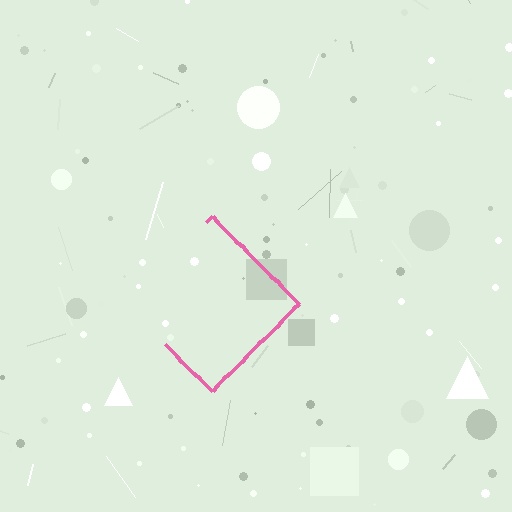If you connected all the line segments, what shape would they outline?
They would outline a diamond.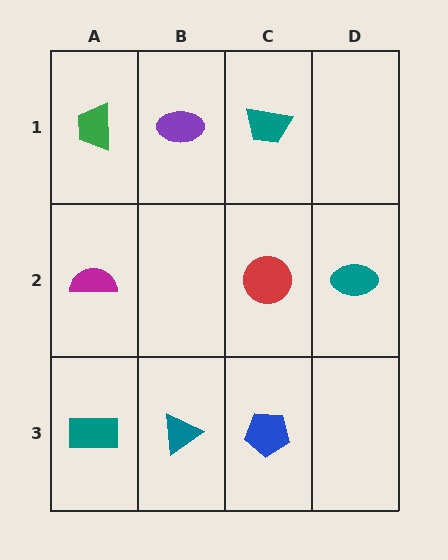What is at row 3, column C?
A blue pentagon.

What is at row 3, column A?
A teal rectangle.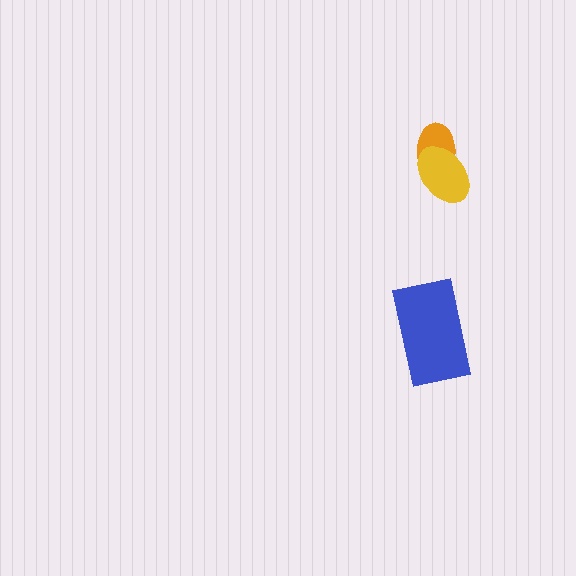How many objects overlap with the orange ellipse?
1 object overlaps with the orange ellipse.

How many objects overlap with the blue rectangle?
0 objects overlap with the blue rectangle.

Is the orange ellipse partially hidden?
Yes, it is partially covered by another shape.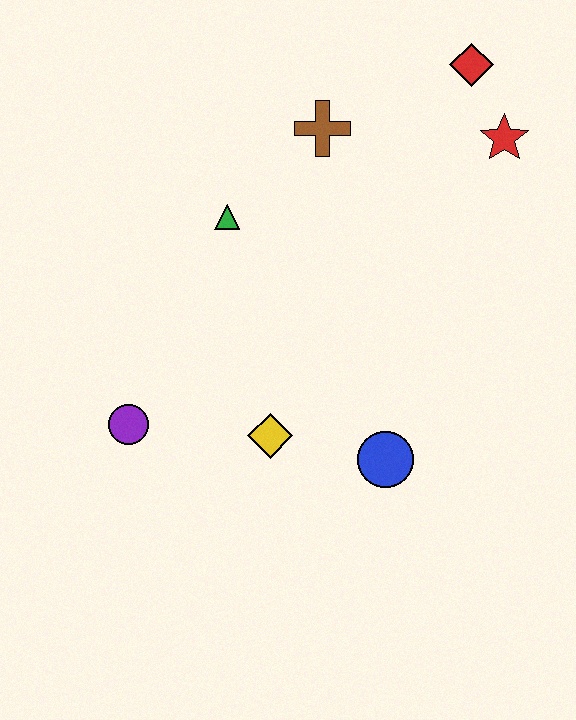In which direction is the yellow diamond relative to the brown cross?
The yellow diamond is below the brown cross.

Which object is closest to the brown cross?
The green triangle is closest to the brown cross.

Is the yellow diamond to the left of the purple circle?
No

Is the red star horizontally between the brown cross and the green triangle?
No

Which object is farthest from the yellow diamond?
The red diamond is farthest from the yellow diamond.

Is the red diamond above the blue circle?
Yes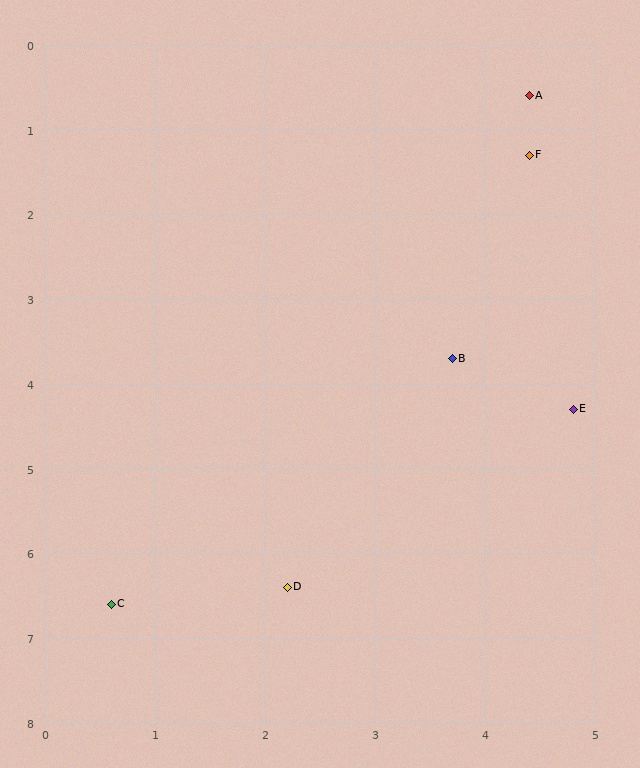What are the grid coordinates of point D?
Point D is at approximately (2.2, 6.4).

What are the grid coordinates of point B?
Point B is at approximately (3.7, 3.7).